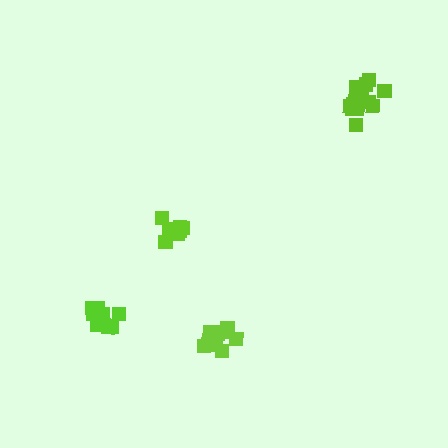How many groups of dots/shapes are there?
There are 4 groups.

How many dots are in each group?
Group 1: 11 dots, Group 2: 9 dots, Group 3: 15 dots, Group 4: 11 dots (46 total).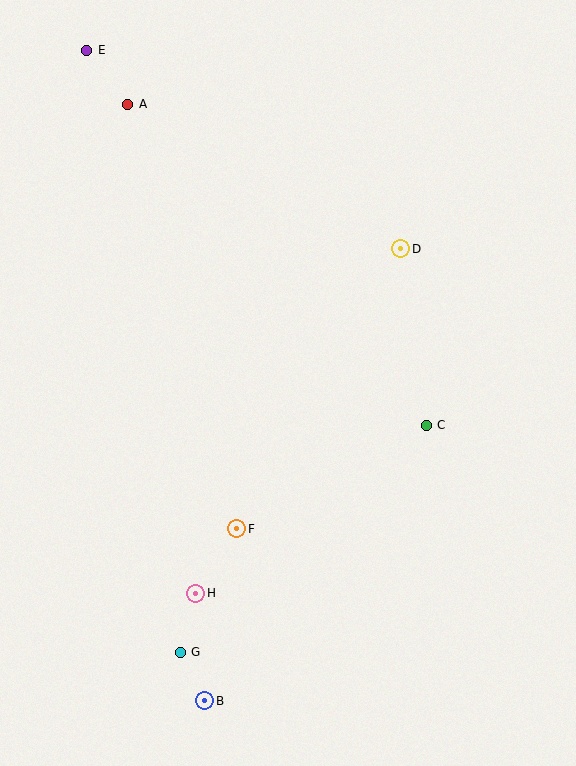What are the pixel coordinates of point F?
Point F is at (237, 529).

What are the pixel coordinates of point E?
Point E is at (87, 50).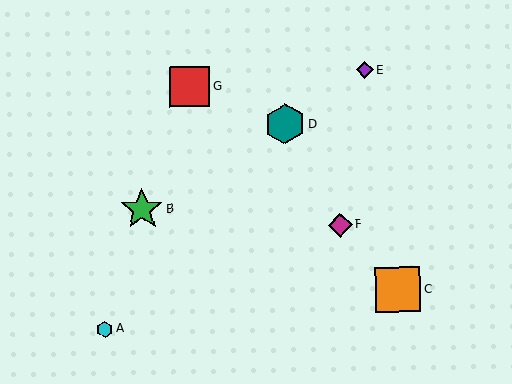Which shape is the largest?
The orange square (labeled C) is the largest.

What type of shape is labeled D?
Shape D is a teal hexagon.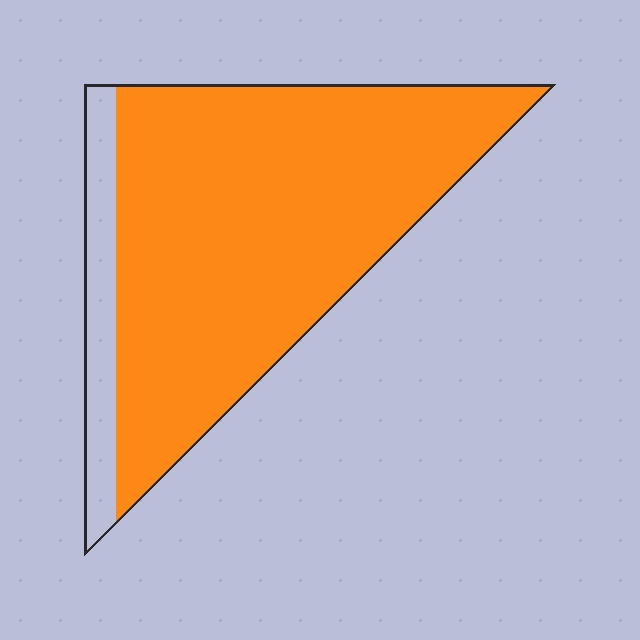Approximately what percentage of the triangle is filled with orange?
Approximately 85%.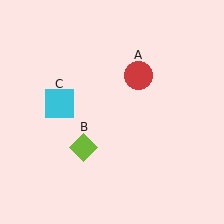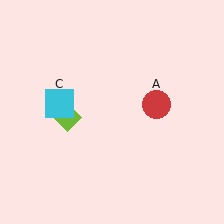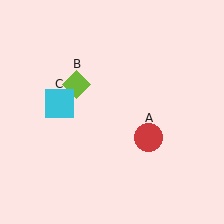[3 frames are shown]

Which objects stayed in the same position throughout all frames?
Cyan square (object C) remained stationary.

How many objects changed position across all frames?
2 objects changed position: red circle (object A), lime diamond (object B).